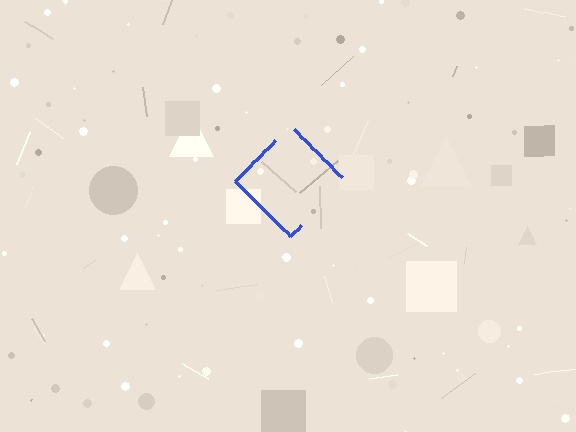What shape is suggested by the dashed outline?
The dashed outline suggests a diamond.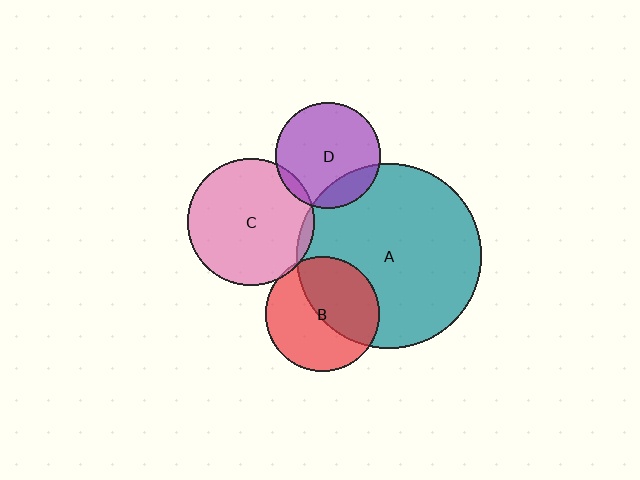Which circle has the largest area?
Circle A (teal).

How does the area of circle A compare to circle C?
Approximately 2.1 times.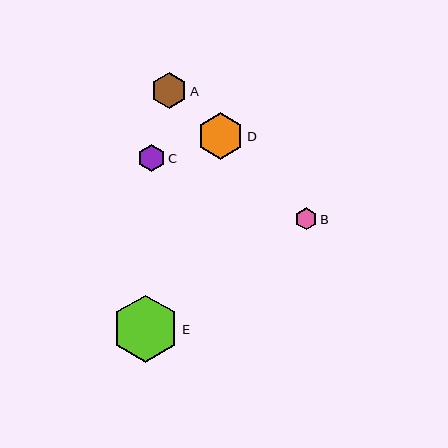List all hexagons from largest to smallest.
From largest to smallest: E, D, A, C, B.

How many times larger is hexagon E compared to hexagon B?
Hexagon E is approximately 3.1 times the size of hexagon B.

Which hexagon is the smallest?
Hexagon B is the smallest with a size of approximately 22 pixels.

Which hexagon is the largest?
Hexagon E is the largest with a size of approximately 67 pixels.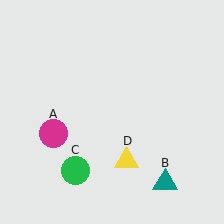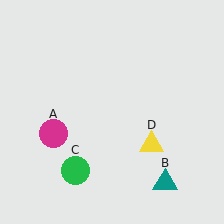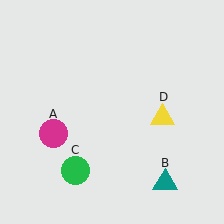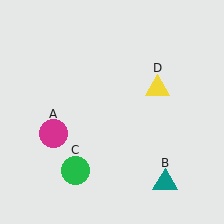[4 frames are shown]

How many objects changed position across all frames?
1 object changed position: yellow triangle (object D).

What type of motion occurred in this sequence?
The yellow triangle (object D) rotated counterclockwise around the center of the scene.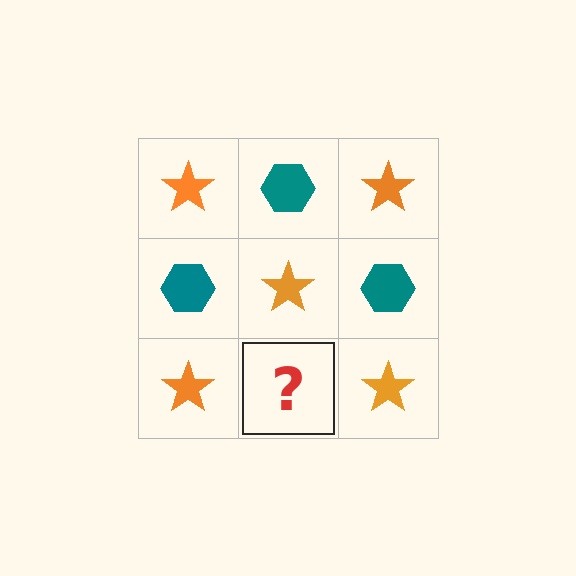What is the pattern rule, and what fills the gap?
The rule is that it alternates orange star and teal hexagon in a checkerboard pattern. The gap should be filled with a teal hexagon.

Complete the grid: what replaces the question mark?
The question mark should be replaced with a teal hexagon.